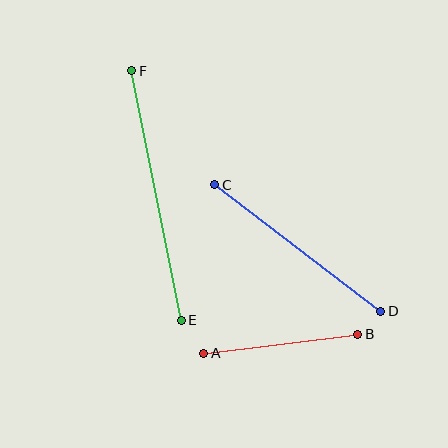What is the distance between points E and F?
The distance is approximately 254 pixels.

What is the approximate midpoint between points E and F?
The midpoint is at approximately (156, 195) pixels.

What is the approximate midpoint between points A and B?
The midpoint is at approximately (281, 344) pixels.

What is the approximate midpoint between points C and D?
The midpoint is at approximately (298, 248) pixels.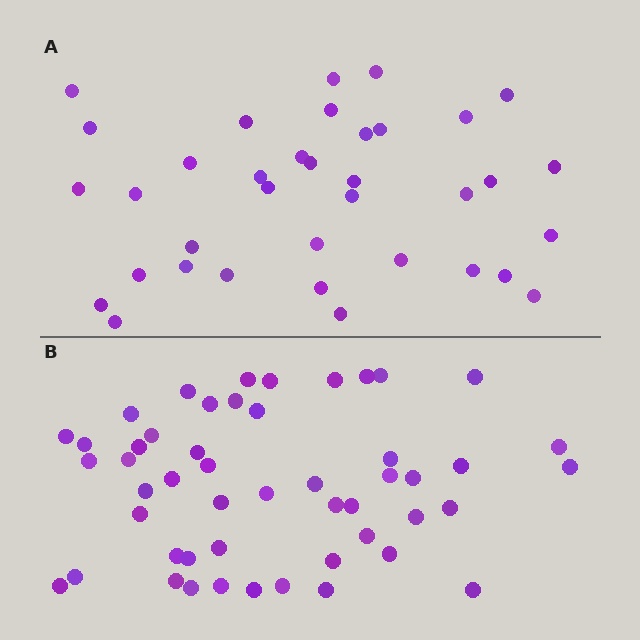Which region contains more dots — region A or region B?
Region B (the bottom region) has more dots.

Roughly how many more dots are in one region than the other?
Region B has approximately 15 more dots than region A.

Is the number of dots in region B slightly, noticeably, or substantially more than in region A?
Region B has noticeably more, but not dramatically so. The ratio is roughly 1.4 to 1.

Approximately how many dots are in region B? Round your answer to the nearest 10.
About 50 dots.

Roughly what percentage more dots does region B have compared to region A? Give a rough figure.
About 40% more.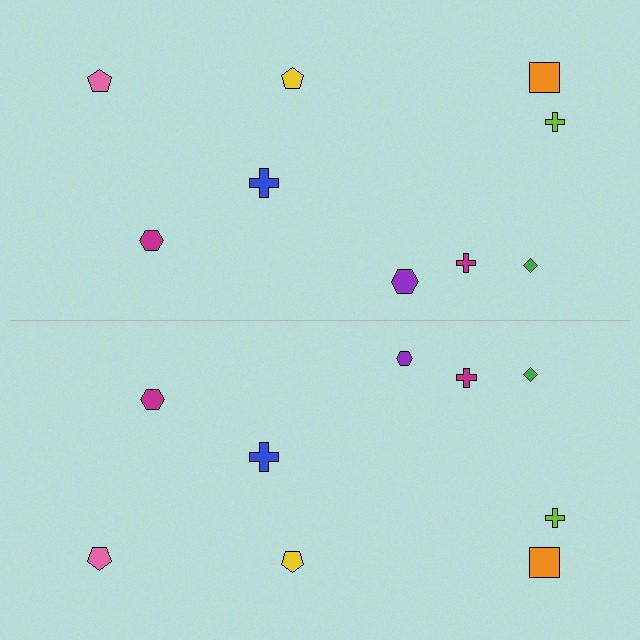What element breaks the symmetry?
The purple hexagon on the bottom side has a different size than its mirror counterpart.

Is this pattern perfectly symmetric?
No, the pattern is not perfectly symmetric. The purple hexagon on the bottom side has a different size than its mirror counterpart.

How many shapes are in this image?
There are 18 shapes in this image.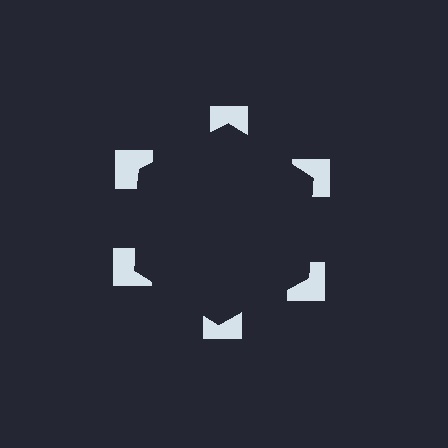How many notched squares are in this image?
There are 6 — one at each vertex of the illusory hexagon.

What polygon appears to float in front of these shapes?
An illusory hexagon — its edges are inferred from the aligned wedge cuts in the notched squares, not physically drawn.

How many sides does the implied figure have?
6 sides.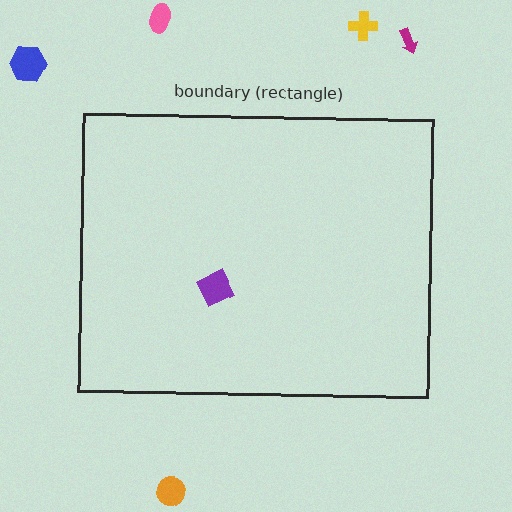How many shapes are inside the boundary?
1 inside, 5 outside.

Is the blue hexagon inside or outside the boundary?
Outside.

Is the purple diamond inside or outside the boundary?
Inside.